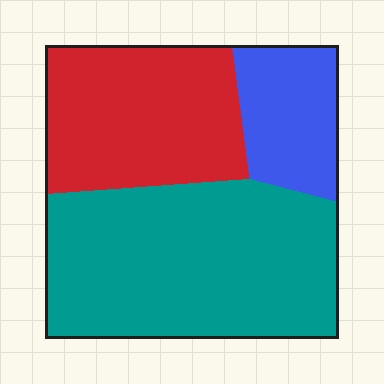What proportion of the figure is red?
Red takes up between a quarter and a half of the figure.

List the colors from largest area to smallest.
From largest to smallest: teal, red, blue.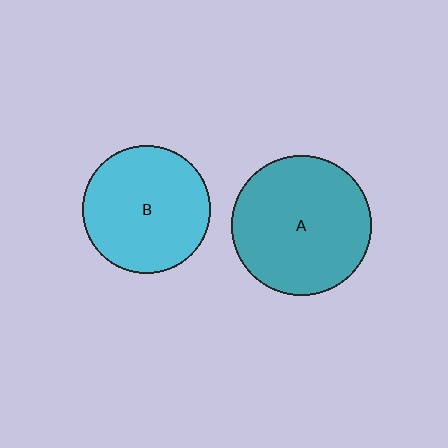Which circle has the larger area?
Circle A (teal).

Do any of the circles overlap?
No, none of the circles overlap.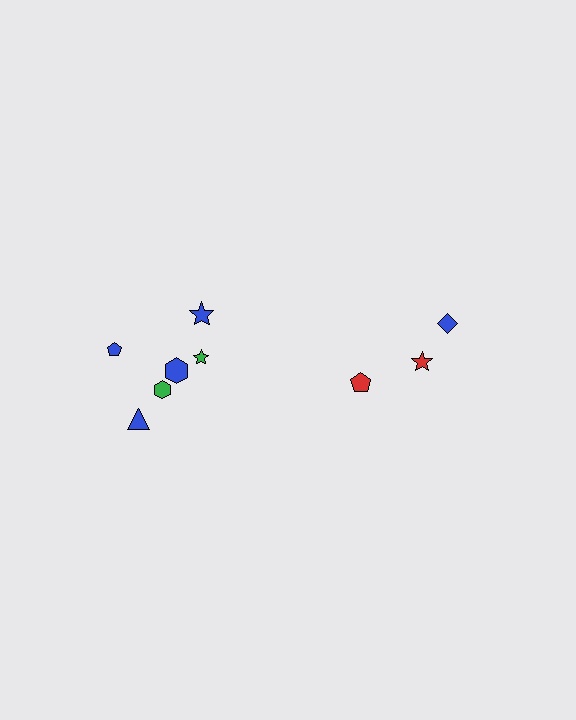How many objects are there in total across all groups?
There are 9 objects.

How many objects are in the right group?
There are 3 objects.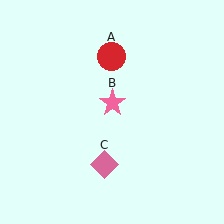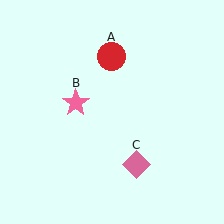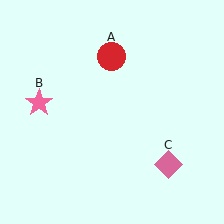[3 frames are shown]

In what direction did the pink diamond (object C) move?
The pink diamond (object C) moved right.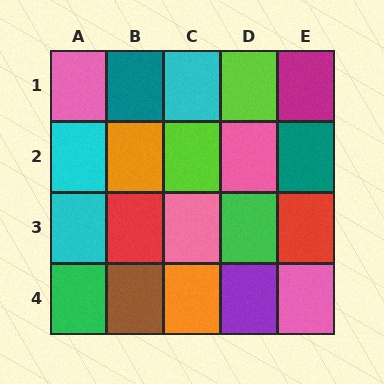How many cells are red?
2 cells are red.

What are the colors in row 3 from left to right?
Cyan, red, pink, green, red.